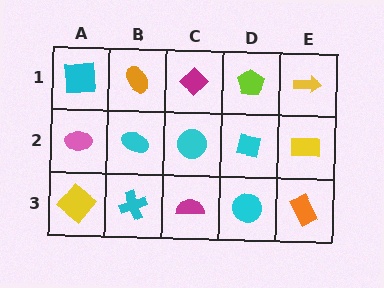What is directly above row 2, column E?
A yellow arrow.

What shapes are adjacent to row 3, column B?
A cyan ellipse (row 2, column B), a yellow diamond (row 3, column A), a magenta semicircle (row 3, column C).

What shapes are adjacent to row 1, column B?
A cyan ellipse (row 2, column B), a cyan square (row 1, column A), a magenta diamond (row 1, column C).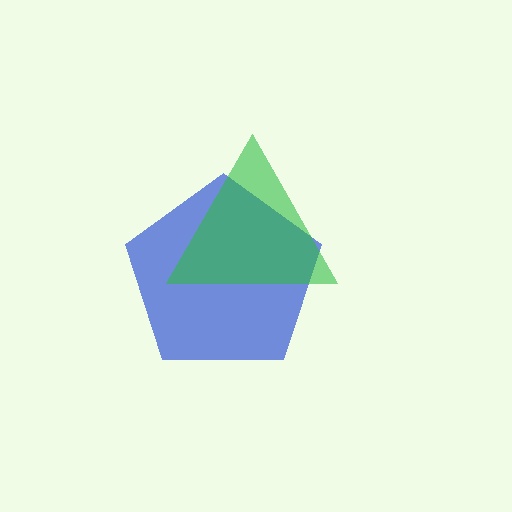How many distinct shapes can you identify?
There are 2 distinct shapes: a blue pentagon, a green triangle.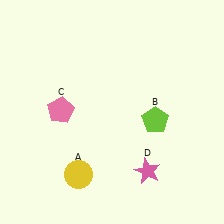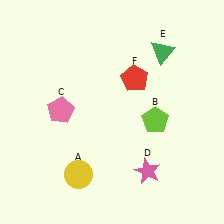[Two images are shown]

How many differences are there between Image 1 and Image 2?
There are 2 differences between the two images.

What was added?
A green triangle (E), a red pentagon (F) were added in Image 2.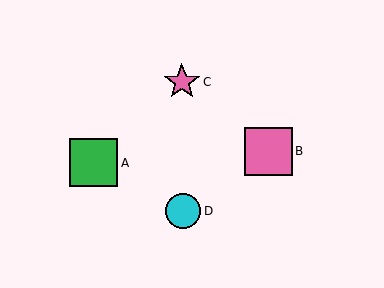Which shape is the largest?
The green square (labeled A) is the largest.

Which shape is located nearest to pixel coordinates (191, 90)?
The pink star (labeled C) at (182, 82) is nearest to that location.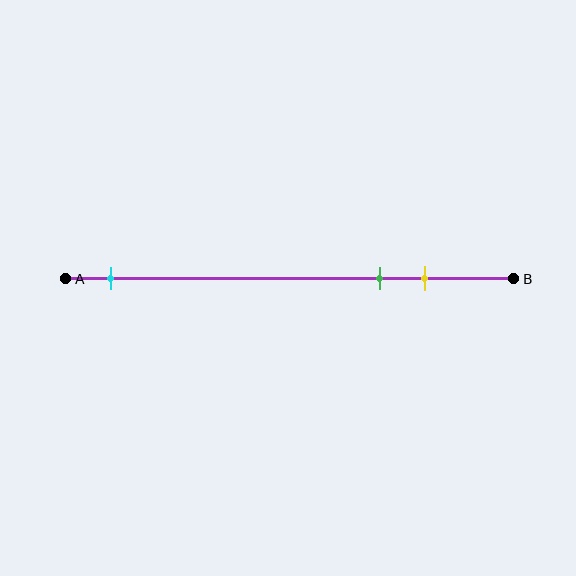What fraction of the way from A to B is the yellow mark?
The yellow mark is approximately 80% (0.8) of the way from A to B.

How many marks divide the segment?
There are 3 marks dividing the segment.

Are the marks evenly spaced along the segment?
No, the marks are not evenly spaced.